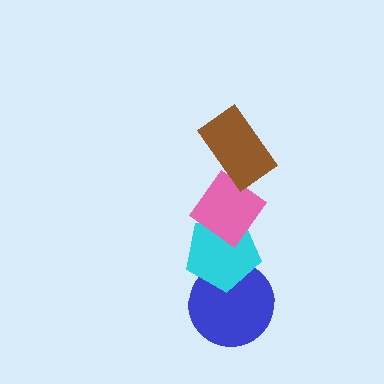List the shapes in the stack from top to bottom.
From top to bottom: the brown rectangle, the pink diamond, the cyan pentagon, the blue circle.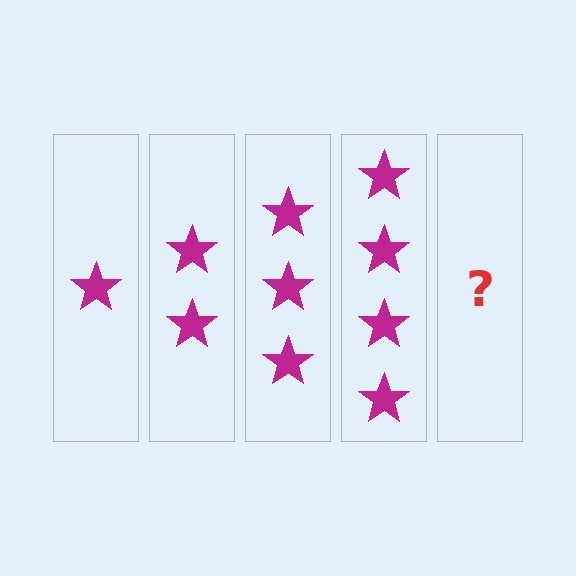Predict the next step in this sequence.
The next step is 5 stars.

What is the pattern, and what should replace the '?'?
The pattern is that each step adds one more star. The '?' should be 5 stars.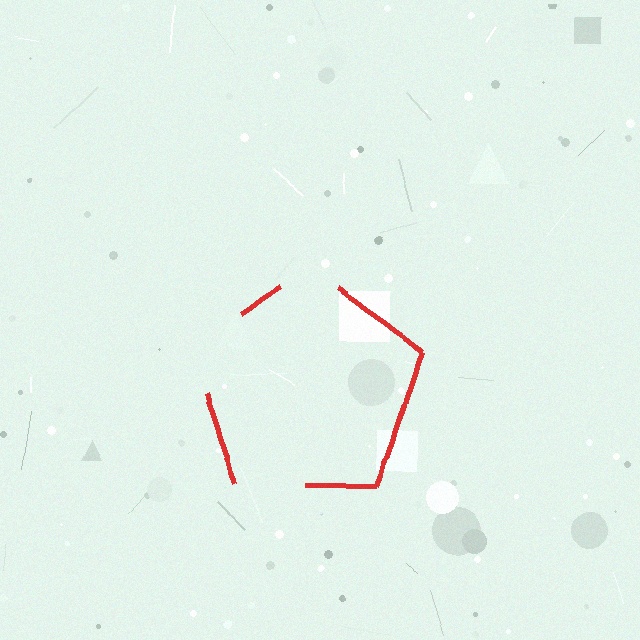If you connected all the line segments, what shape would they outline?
They would outline a pentagon.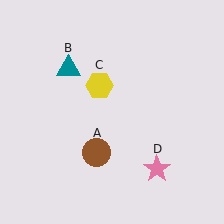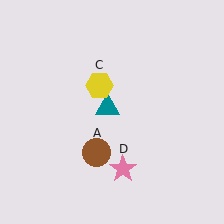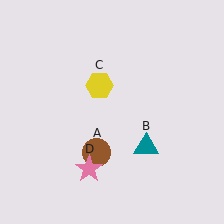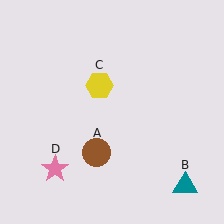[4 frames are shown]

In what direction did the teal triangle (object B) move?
The teal triangle (object B) moved down and to the right.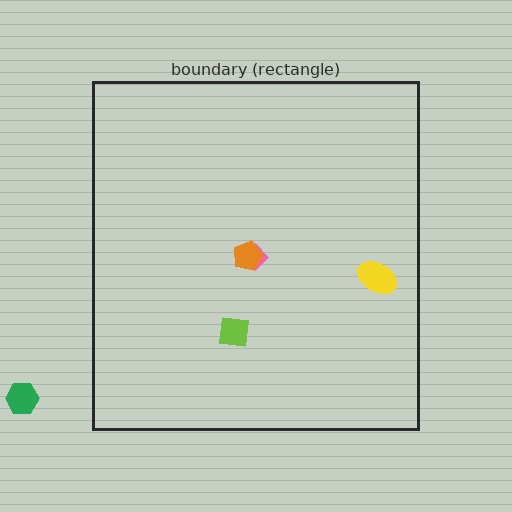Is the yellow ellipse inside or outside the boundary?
Inside.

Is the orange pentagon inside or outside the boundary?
Inside.